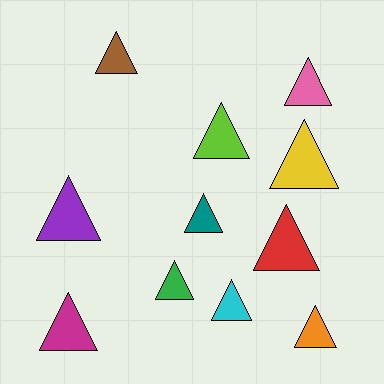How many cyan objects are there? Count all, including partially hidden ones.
There is 1 cyan object.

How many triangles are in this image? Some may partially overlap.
There are 11 triangles.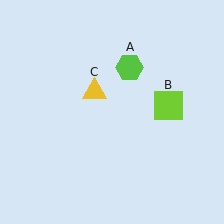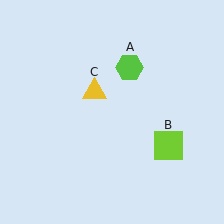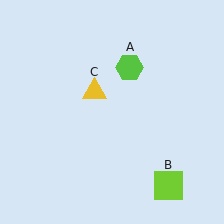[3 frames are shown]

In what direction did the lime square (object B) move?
The lime square (object B) moved down.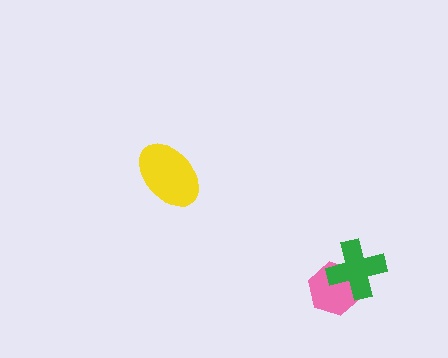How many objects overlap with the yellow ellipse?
0 objects overlap with the yellow ellipse.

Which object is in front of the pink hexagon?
The green cross is in front of the pink hexagon.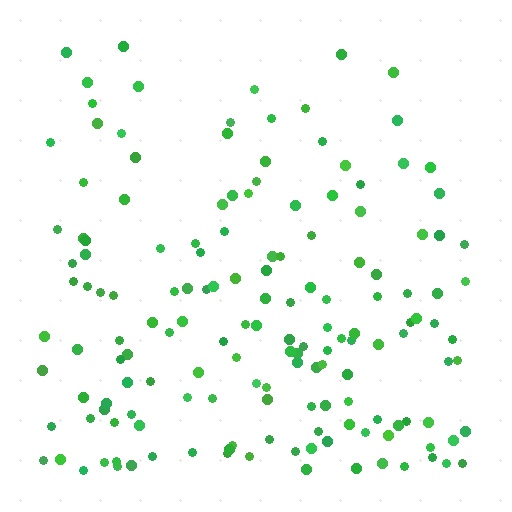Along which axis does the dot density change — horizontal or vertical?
Vertical.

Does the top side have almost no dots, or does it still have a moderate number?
Still a moderate number, just noticeably fewer than the bottom.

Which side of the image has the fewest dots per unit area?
The top.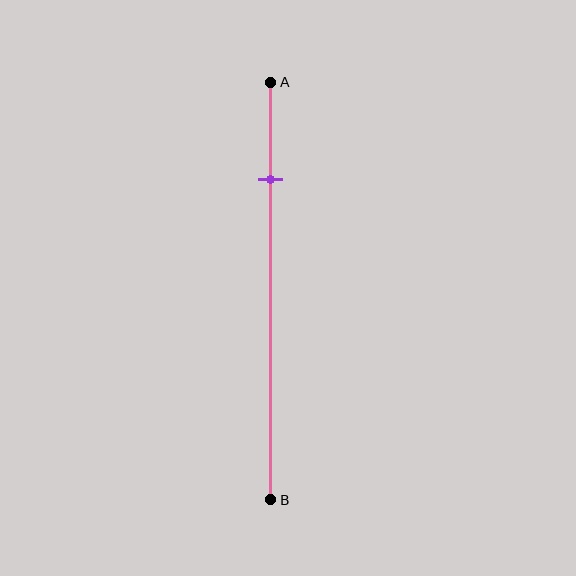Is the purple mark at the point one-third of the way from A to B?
No, the mark is at about 25% from A, not at the 33% one-third point.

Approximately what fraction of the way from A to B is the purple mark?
The purple mark is approximately 25% of the way from A to B.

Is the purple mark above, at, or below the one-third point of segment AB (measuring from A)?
The purple mark is above the one-third point of segment AB.